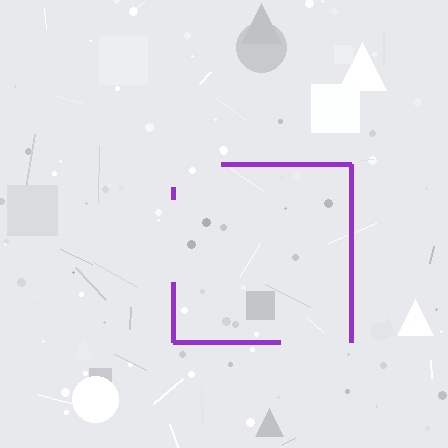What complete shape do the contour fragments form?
The contour fragments form a square.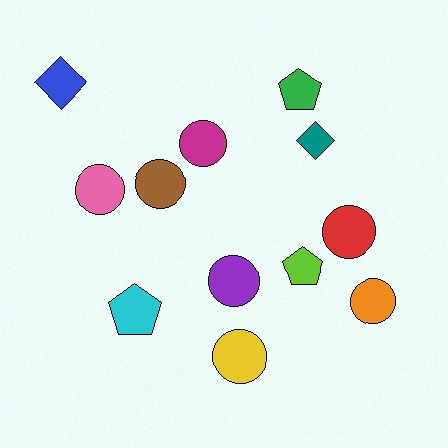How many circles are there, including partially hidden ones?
There are 7 circles.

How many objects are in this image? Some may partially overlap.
There are 12 objects.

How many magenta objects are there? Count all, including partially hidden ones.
There is 1 magenta object.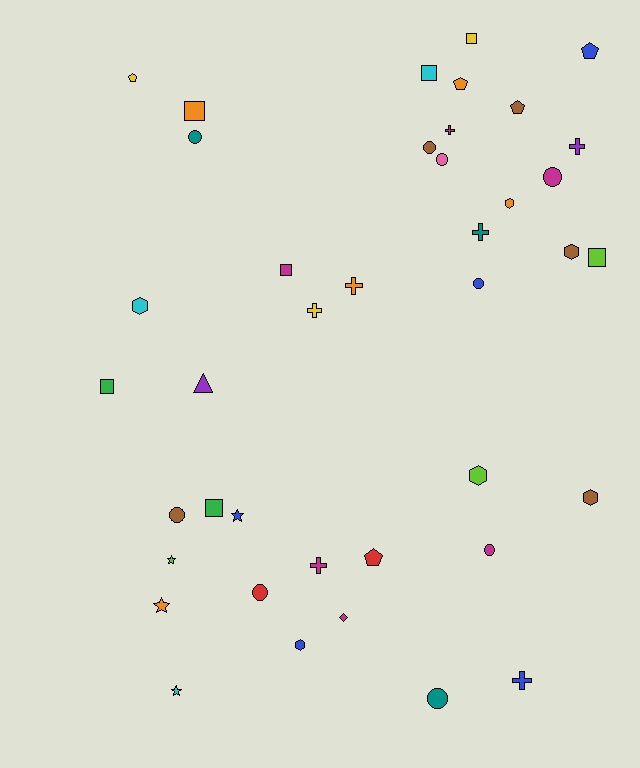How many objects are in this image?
There are 40 objects.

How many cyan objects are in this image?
There are 3 cyan objects.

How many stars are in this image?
There are 4 stars.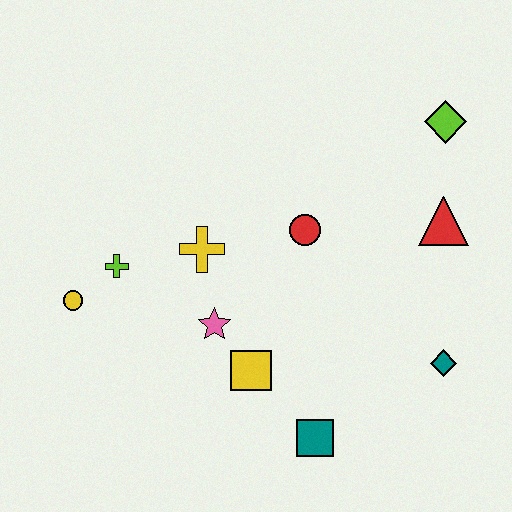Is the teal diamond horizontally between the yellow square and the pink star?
No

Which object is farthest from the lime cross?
The lime diamond is farthest from the lime cross.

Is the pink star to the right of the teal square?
No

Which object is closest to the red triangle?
The lime diamond is closest to the red triangle.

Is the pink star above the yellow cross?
No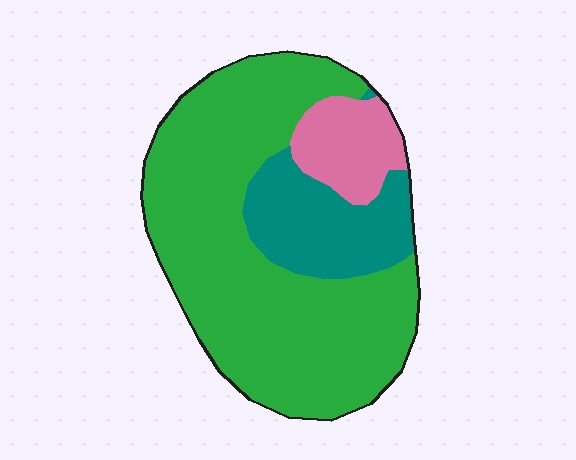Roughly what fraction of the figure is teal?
Teal takes up between a sixth and a third of the figure.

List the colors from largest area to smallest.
From largest to smallest: green, teal, pink.